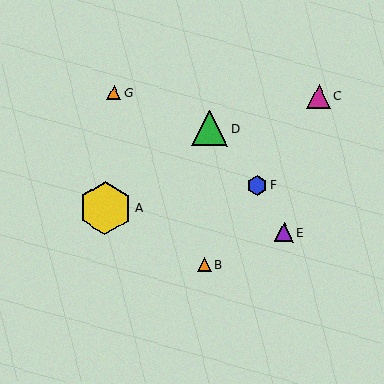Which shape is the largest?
The yellow hexagon (labeled A) is the largest.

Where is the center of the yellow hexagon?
The center of the yellow hexagon is at (105, 208).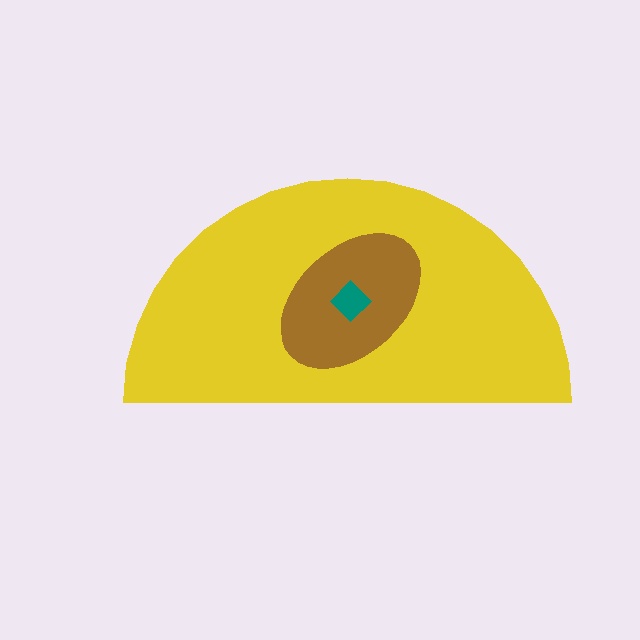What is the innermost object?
The teal diamond.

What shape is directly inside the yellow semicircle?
The brown ellipse.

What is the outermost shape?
The yellow semicircle.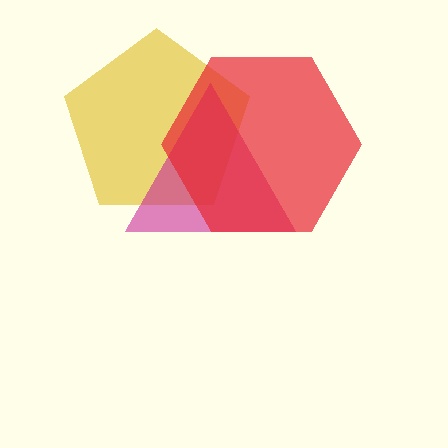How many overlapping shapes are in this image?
There are 3 overlapping shapes in the image.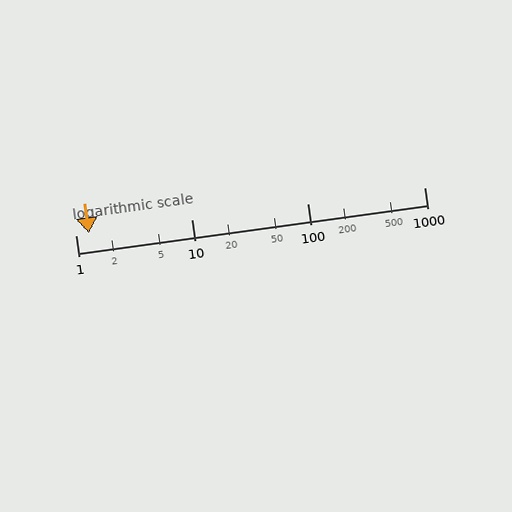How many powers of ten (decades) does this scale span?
The scale spans 3 decades, from 1 to 1000.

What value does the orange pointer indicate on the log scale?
The pointer indicates approximately 1.3.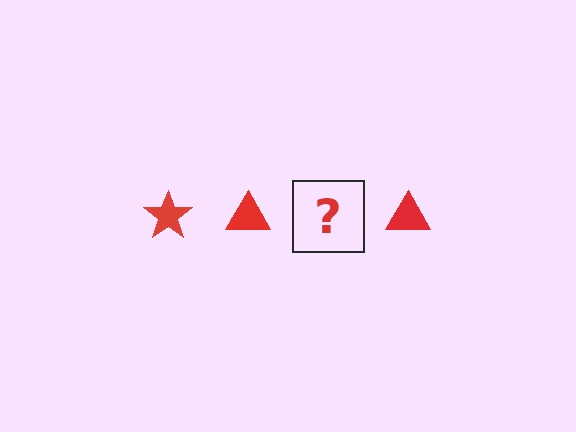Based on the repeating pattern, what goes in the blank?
The blank should be a red star.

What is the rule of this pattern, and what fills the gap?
The rule is that the pattern cycles through star, triangle shapes in red. The gap should be filled with a red star.